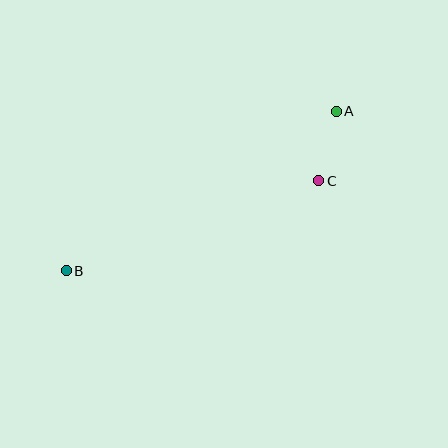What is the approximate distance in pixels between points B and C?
The distance between B and C is approximately 268 pixels.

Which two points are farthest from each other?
Points A and B are farthest from each other.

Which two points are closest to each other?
Points A and C are closest to each other.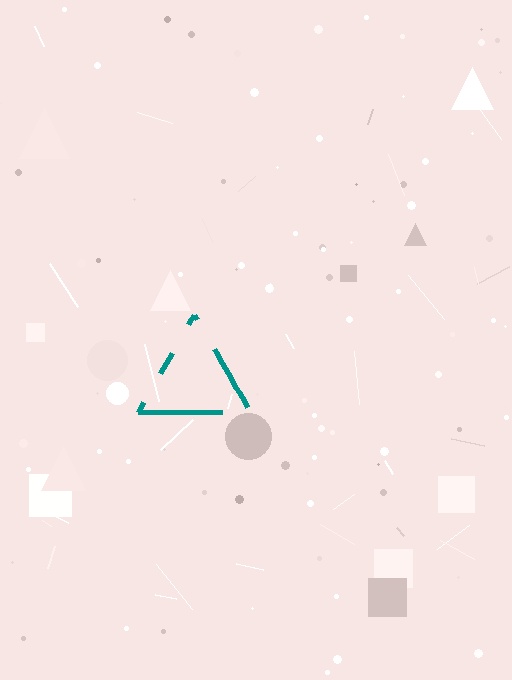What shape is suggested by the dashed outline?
The dashed outline suggests a triangle.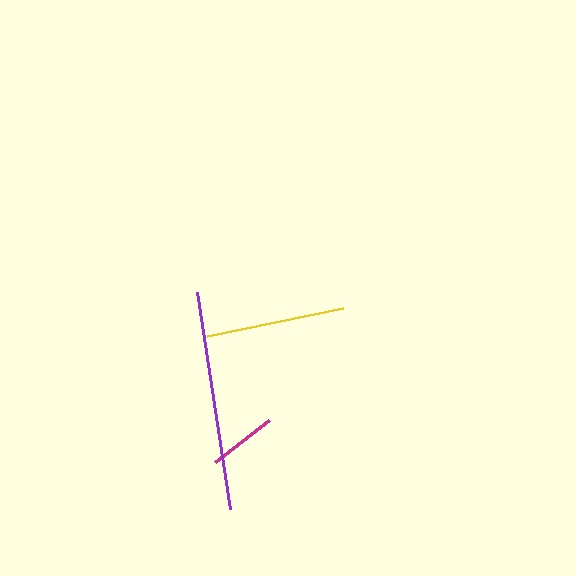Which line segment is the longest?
The purple line is the longest at approximately 220 pixels.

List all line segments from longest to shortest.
From longest to shortest: purple, yellow, magenta.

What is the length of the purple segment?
The purple segment is approximately 220 pixels long.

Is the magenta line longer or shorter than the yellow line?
The yellow line is longer than the magenta line.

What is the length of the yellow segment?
The yellow segment is approximately 139 pixels long.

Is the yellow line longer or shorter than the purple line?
The purple line is longer than the yellow line.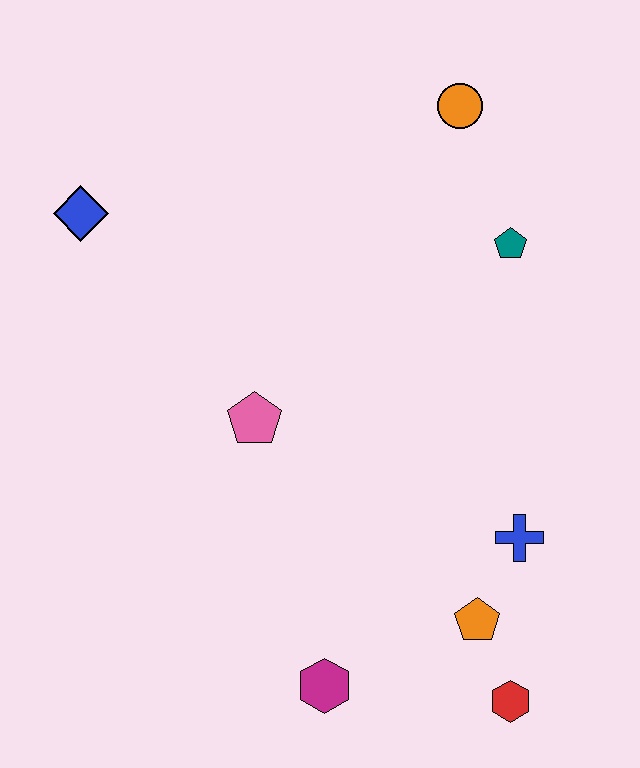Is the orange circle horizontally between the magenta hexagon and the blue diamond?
No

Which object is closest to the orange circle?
The teal pentagon is closest to the orange circle.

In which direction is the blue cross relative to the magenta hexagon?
The blue cross is to the right of the magenta hexagon.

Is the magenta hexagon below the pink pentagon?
Yes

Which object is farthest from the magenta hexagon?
The orange circle is farthest from the magenta hexagon.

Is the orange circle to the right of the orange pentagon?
No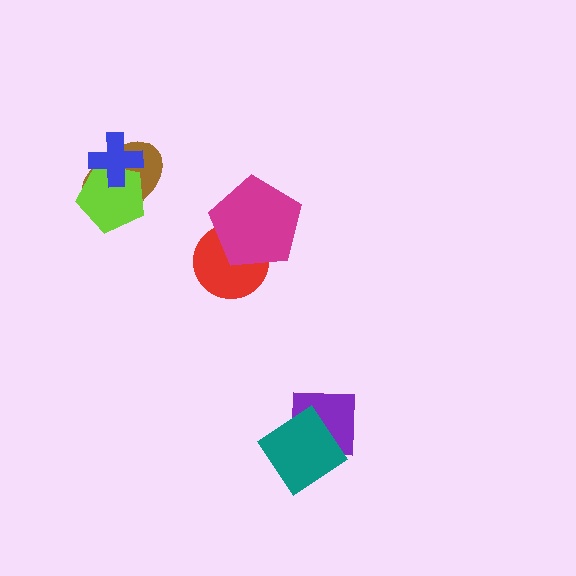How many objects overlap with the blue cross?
2 objects overlap with the blue cross.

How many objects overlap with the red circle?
1 object overlaps with the red circle.